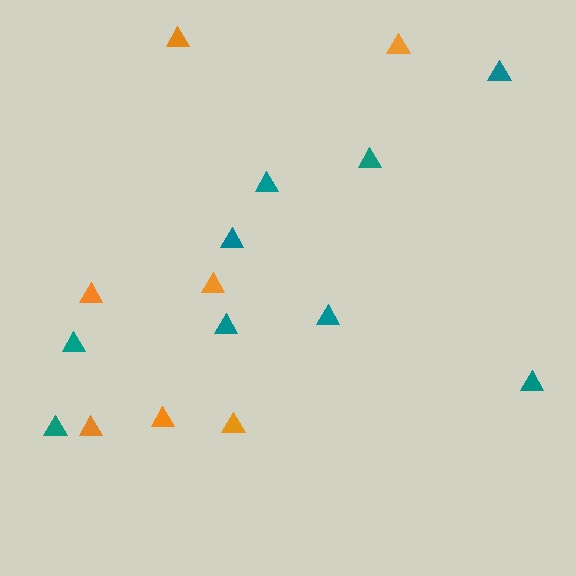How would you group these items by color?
There are 2 groups: one group of orange triangles (7) and one group of teal triangles (9).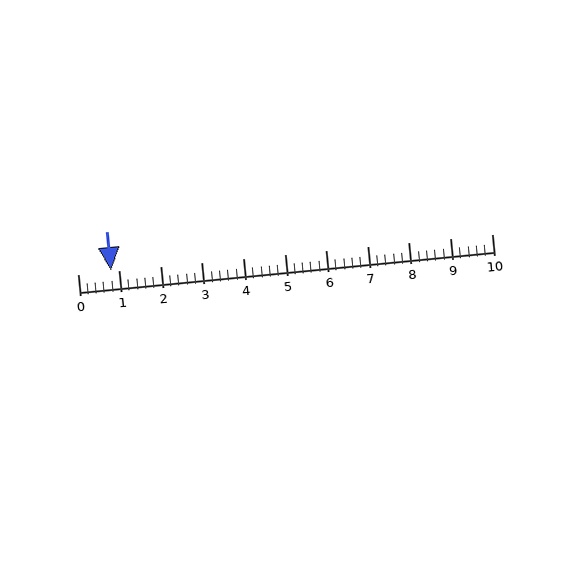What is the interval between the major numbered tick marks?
The major tick marks are spaced 1 units apart.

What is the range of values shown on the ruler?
The ruler shows values from 0 to 10.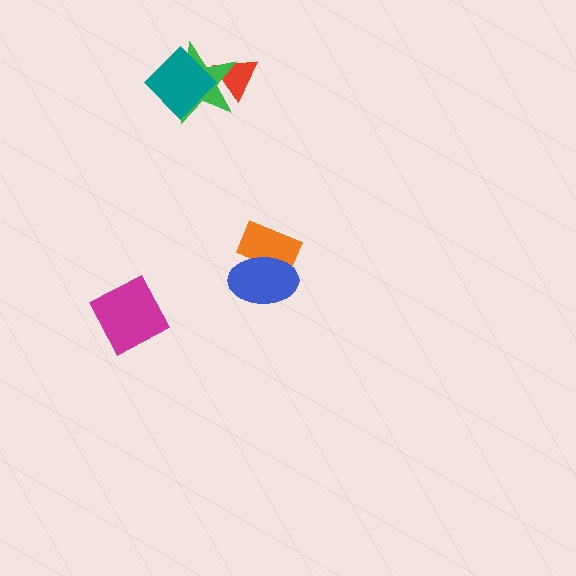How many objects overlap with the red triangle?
2 objects overlap with the red triangle.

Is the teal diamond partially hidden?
No, no other shape covers it.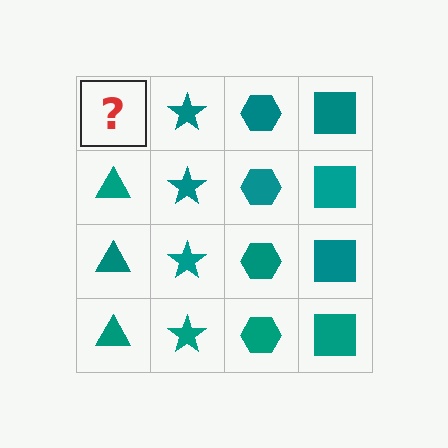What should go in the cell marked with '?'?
The missing cell should contain a teal triangle.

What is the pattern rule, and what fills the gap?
The rule is that each column has a consistent shape. The gap should be filled with a teal triangle.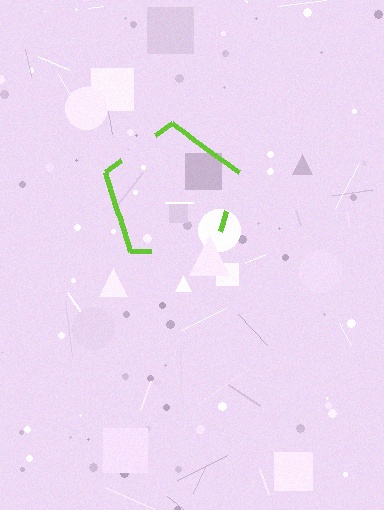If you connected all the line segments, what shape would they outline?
They would outline a pentagon.